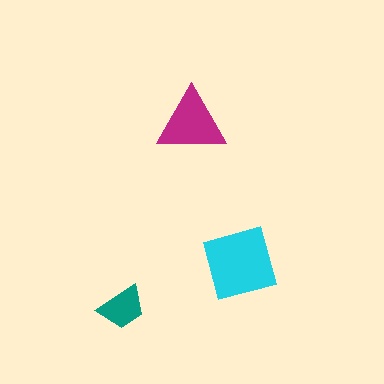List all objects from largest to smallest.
The cyan square, the magenta triangle, the teal trapezoid.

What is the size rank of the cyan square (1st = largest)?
1st.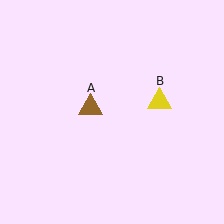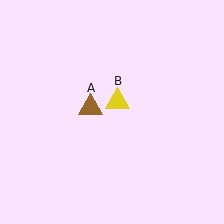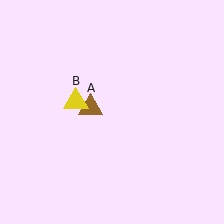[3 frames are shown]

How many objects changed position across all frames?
1 object changed position: yellow triangle (object B).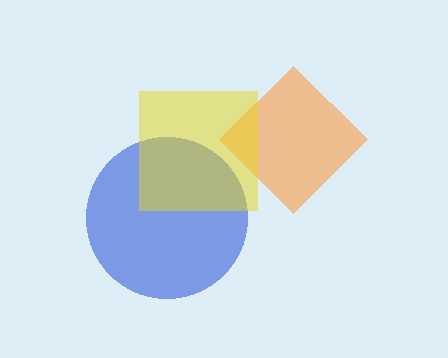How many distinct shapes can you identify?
There are 3 distinct shapes: a blue circle, an orange diamond, a yellow square.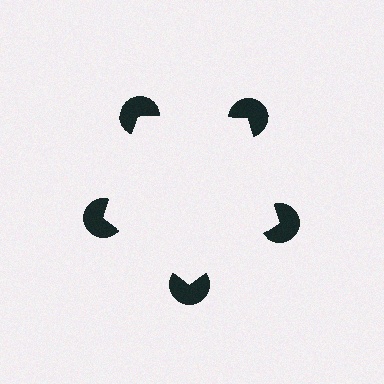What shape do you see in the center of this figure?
An illusory pentagon — its edges are inferred from the aligned wedge cuts in the pac-man discs, not physically drawn.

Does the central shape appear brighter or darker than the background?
It typically appears slightly brighter than the background, even though no actual brightness change is drawn.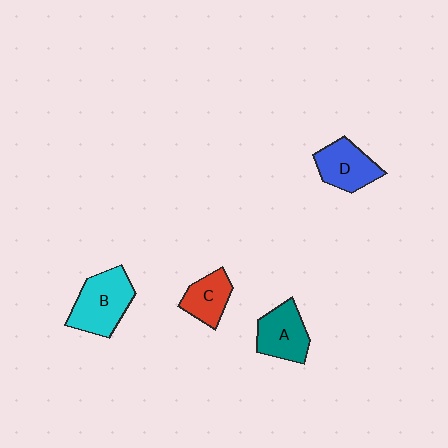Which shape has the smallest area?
Shape C (red).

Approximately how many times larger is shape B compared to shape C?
Approximately 1.6 times.